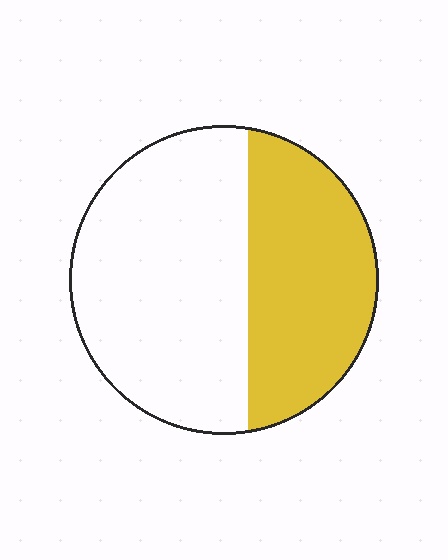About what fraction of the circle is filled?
About two fifths (2/5).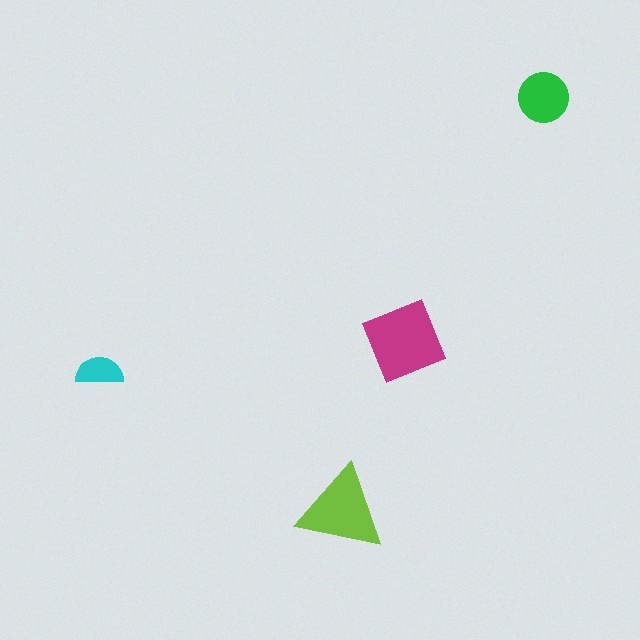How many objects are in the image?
There are 4 objects in the image.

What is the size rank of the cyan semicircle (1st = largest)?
4th.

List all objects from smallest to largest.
The cyan semicircle, the green circle, the lime triangle, the magenta diamond.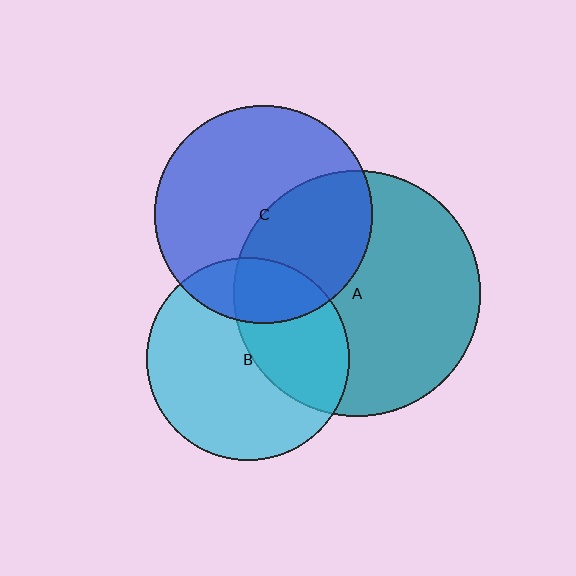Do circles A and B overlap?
Yes.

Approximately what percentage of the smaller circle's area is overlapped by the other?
Approximately 40%.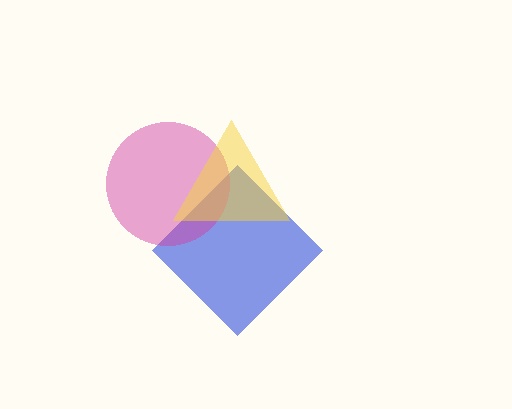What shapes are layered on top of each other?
The layered shapes are: a blue diamond, a magenta circle, a yellow triangle.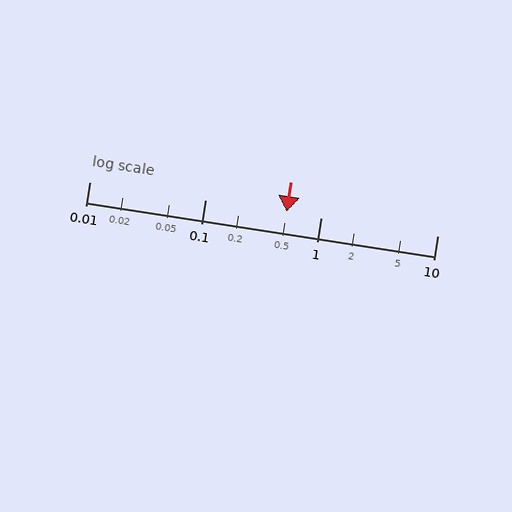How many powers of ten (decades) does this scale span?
The scale spans 3 decades, from 0.01 to 10.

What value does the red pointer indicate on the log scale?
The pointer indicates approximately 0.5.